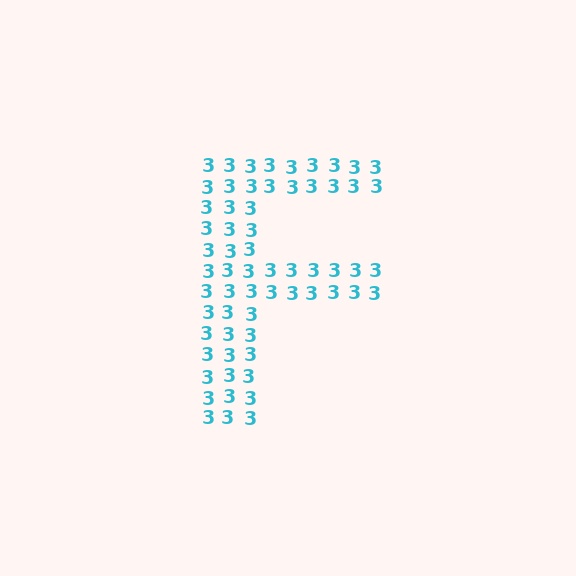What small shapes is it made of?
It is made of small digit 3's.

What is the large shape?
The large shape is the letter F.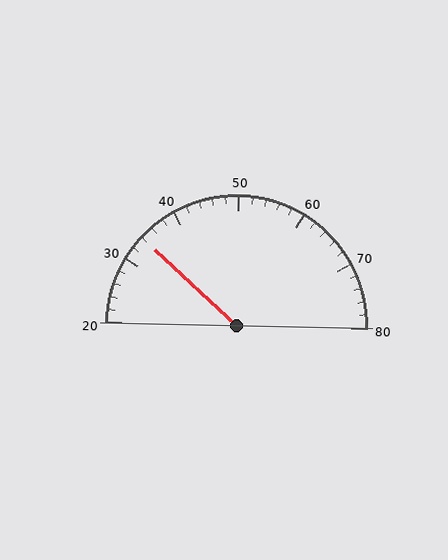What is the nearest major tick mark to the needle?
The nearest major tick mark is 30.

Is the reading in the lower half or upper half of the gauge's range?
The reading is in the lower half of the range (20 to 80).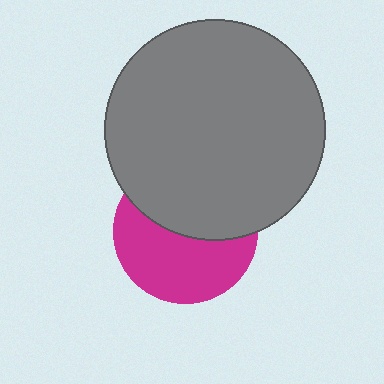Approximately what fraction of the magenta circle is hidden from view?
Roughly 47% of the magenta circle is hidden behind the gray circle.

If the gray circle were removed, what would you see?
You would see the complete magenta circle.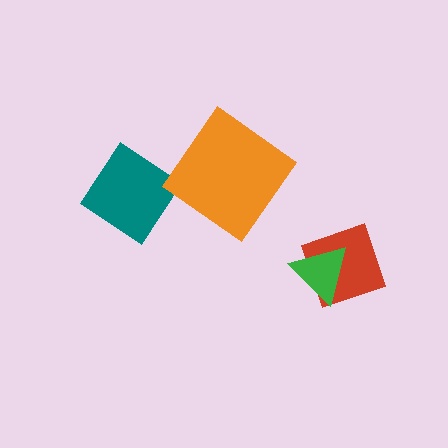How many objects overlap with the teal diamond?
0 objects overlap with the teal diamond.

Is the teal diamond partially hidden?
No, no other shape covers it.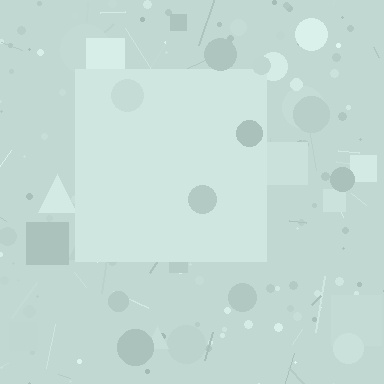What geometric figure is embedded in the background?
A square is embedded in the background.